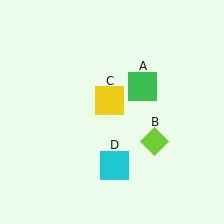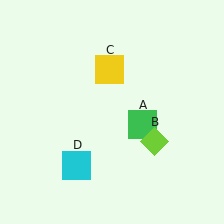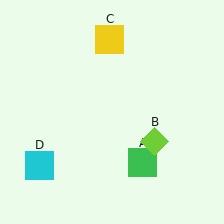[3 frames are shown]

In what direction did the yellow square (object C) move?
The yellow square (object C) moved up.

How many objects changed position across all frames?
3 objects changed position: green square (object A), yellow square (object C), cyan square (object D).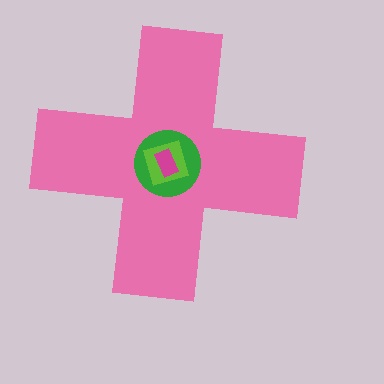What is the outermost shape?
The pink cross.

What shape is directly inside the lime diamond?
The magenta rectangle.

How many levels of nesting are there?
4.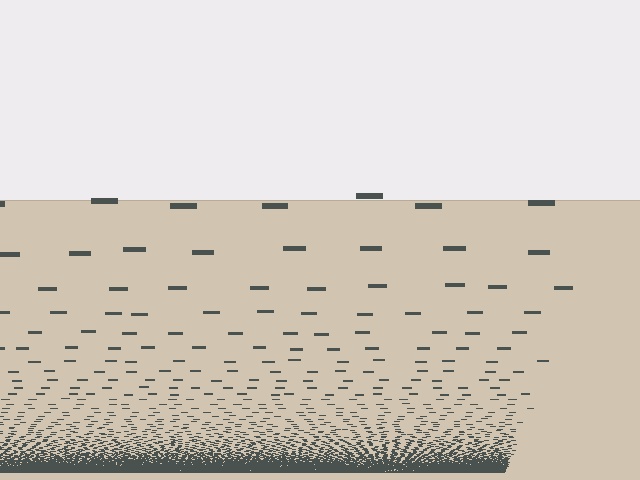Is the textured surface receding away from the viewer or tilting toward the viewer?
The surface appears to tilt toward the viewer. Texture elements get larger and sparser toward the top.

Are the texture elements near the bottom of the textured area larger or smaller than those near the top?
Smaller. The gradient is inverted — elements near the bottom are smaller and denser.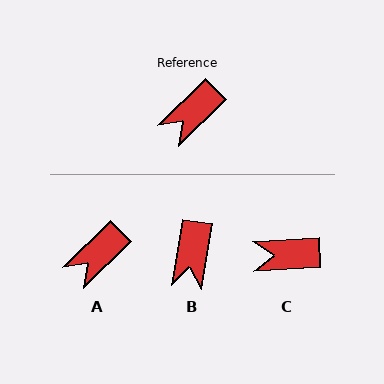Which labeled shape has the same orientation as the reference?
A.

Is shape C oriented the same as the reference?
No, it is off by about 42 degrees.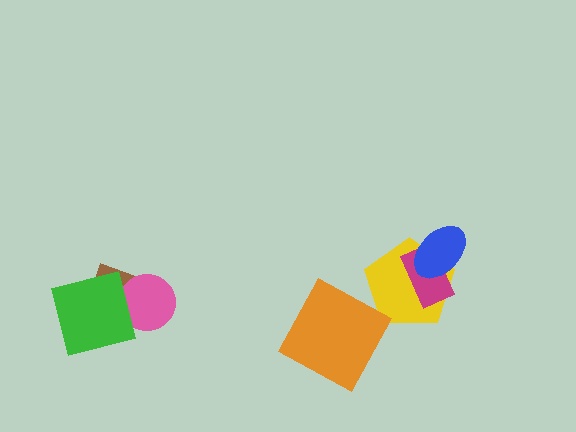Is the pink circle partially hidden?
Yes, it is partially covered by another shape.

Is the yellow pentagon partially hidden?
Yes, it is partially covered by another shape.